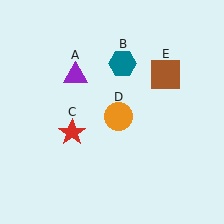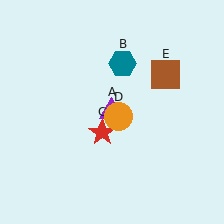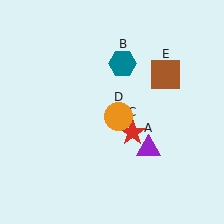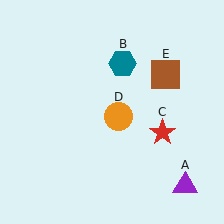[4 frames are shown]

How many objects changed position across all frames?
2 objects changed position: purple triangle (object A), red star (object C).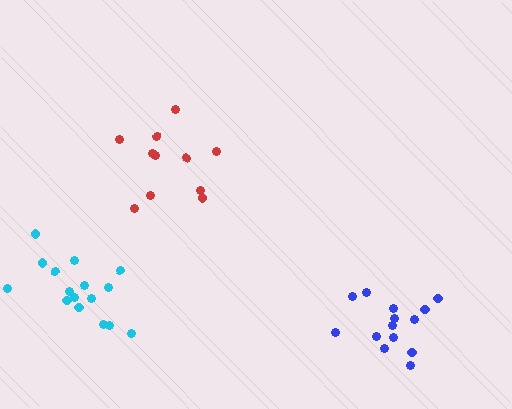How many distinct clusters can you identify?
There are 3 distinct clusters.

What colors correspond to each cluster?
The clusters are colored: blue, cyan, red.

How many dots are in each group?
Group 1: 14 dots, Group 2: 16 dots, Group 3: 11 dots (41 total).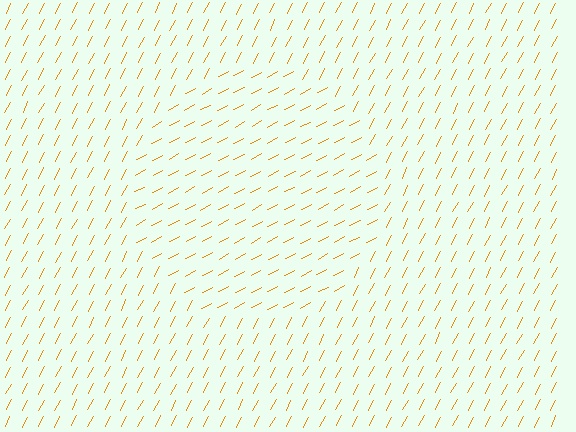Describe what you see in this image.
The image is filled with small orange line segments. A circle region in the image has lines oriented differently from the surrounding lines, creating a visible texture boundary.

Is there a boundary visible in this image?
Yes, there is a texture boundary formed by a change in line orientation.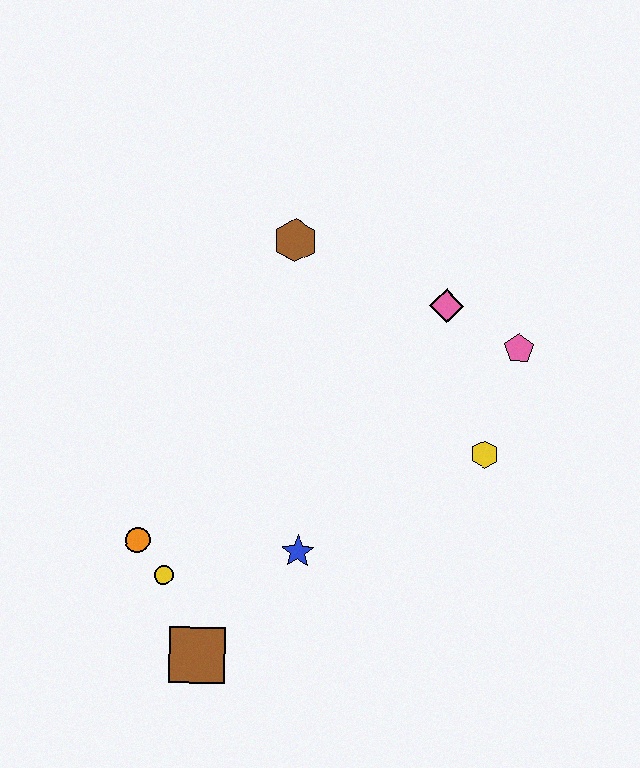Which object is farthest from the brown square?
The pink pentagon is farthest from the brown square.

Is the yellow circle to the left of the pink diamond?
Yes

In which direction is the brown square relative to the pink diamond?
The brown square is below the pink diamond.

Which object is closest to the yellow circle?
The orange circle is closest to the yellow circle.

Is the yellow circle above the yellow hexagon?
No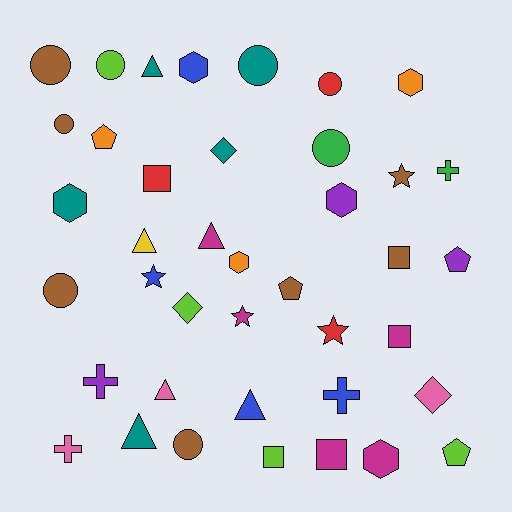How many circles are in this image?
There are 8 circles.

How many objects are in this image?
There are 40 objects.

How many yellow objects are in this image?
There is 1 yellow object.